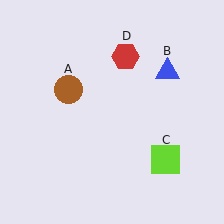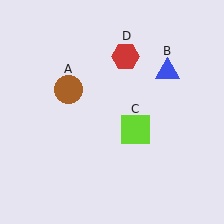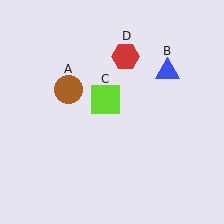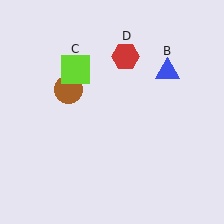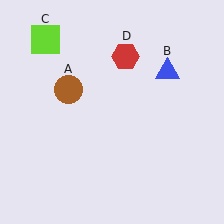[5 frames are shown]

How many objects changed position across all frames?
1 object changed position: lime square (object C).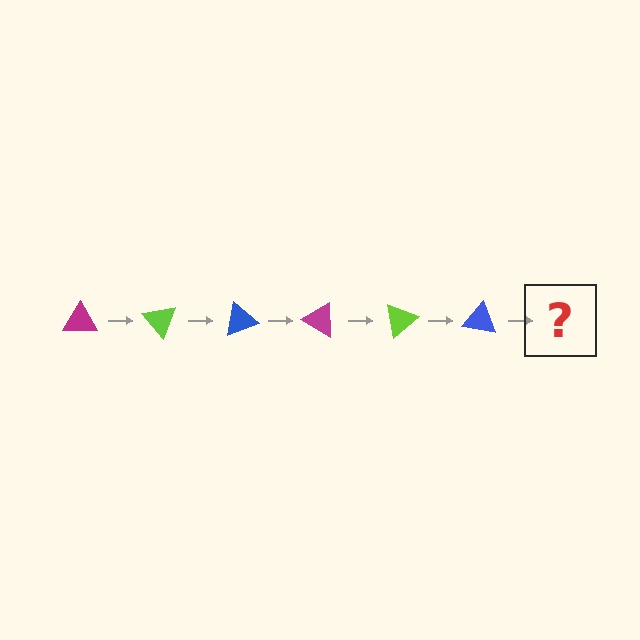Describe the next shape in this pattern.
It should be a magenta triangle, rotated 300 degrees from the start.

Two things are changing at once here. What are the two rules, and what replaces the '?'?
The two rules are that it rotates 50 degrees each step and the color cycles through magenta, lime, and blue. The '?' should be a magenta triangle, rotated 300 degrees from the start.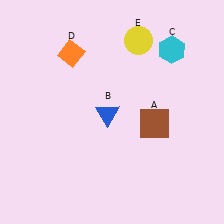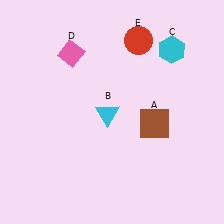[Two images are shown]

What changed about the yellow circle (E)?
In Image 1, E is yellow. In Image 2, it changed to red.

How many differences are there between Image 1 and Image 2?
There are 3 differences between the two images.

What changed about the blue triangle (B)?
In Image 1, B is blue. In Image 2, it changed to cyan.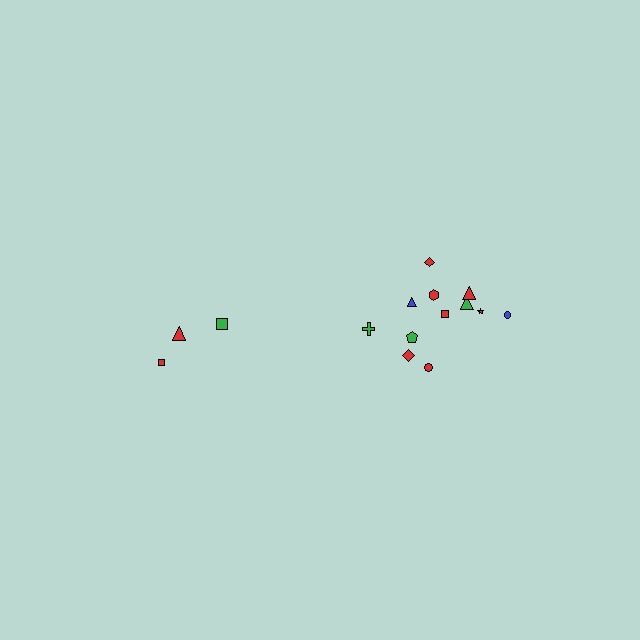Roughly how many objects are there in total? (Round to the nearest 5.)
Roughly 15 objects in total.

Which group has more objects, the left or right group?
The right group.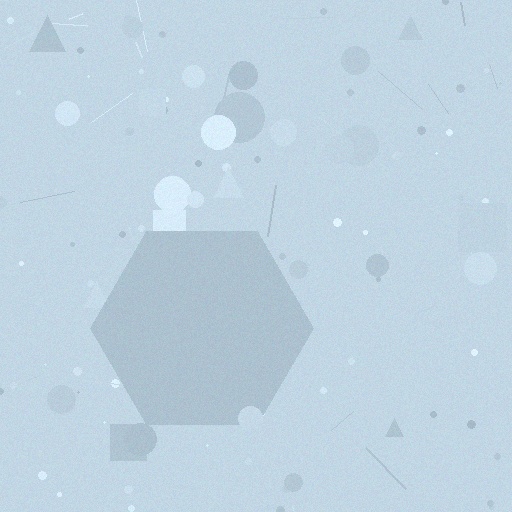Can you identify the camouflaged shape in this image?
The camouflaged shape is a hexagon.